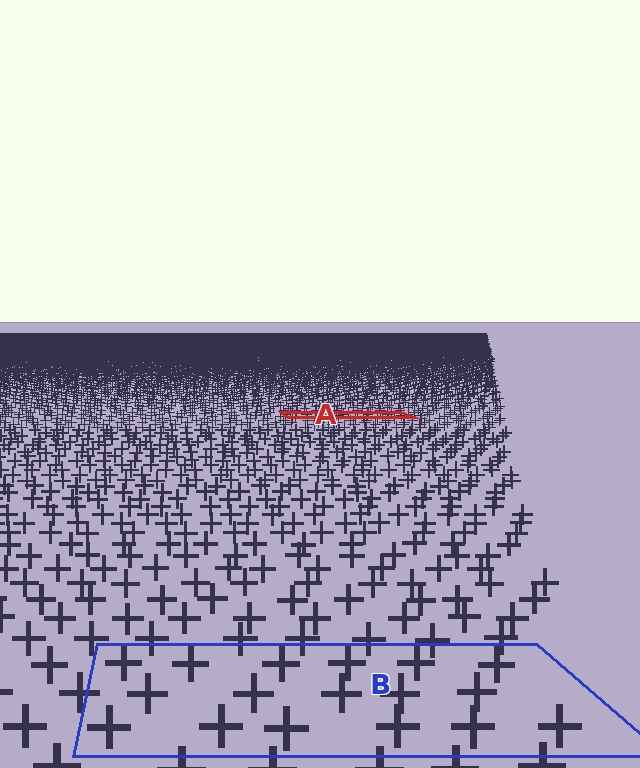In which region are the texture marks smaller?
The texture marks are smaller in region A, because it is farther away.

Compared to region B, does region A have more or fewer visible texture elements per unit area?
Region A has more texture elements per unit area — they are packed more densely because it is farther away.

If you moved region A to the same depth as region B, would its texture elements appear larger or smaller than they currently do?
They would appear larger. At a closer depth, the same texture elements are projected at a bigger on-screen size.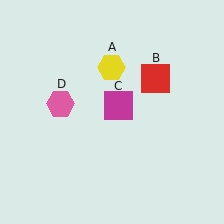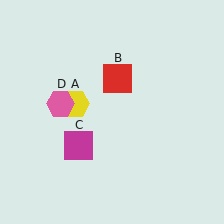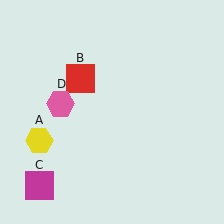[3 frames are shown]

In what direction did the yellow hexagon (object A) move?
The yellow hexagon (object A) moved down and to the left.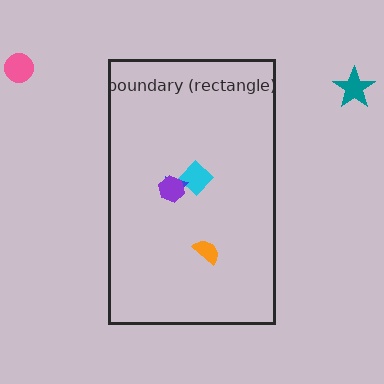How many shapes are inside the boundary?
4 inside, 2 outside.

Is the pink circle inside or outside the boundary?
Outside.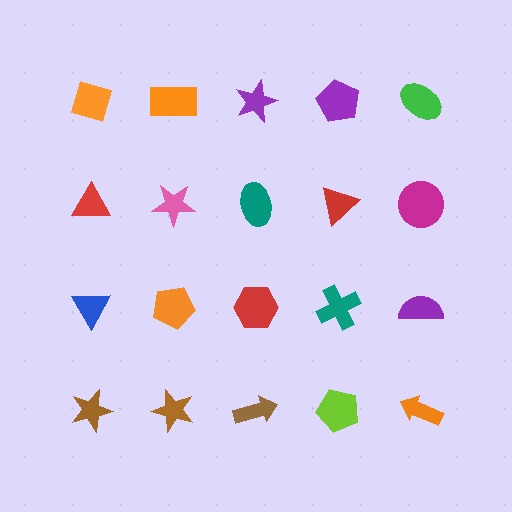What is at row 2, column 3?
A teal ellipse.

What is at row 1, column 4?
A purple pentagon.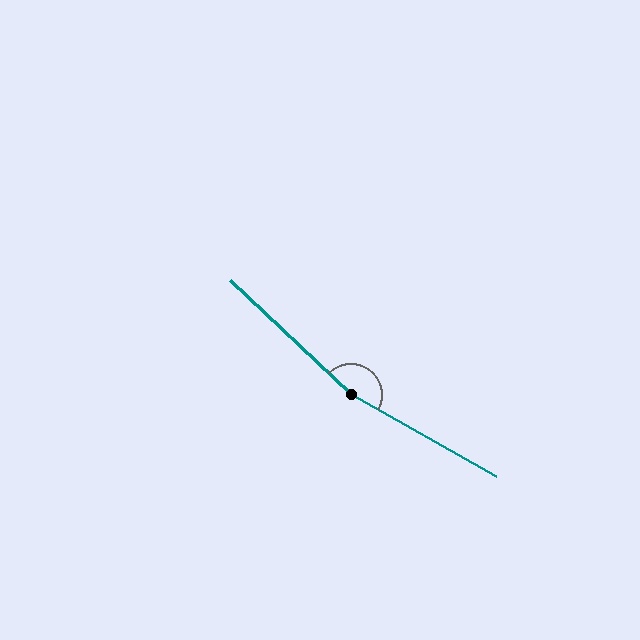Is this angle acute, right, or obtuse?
It is obtuse.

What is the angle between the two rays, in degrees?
Approximately 166 degrees.